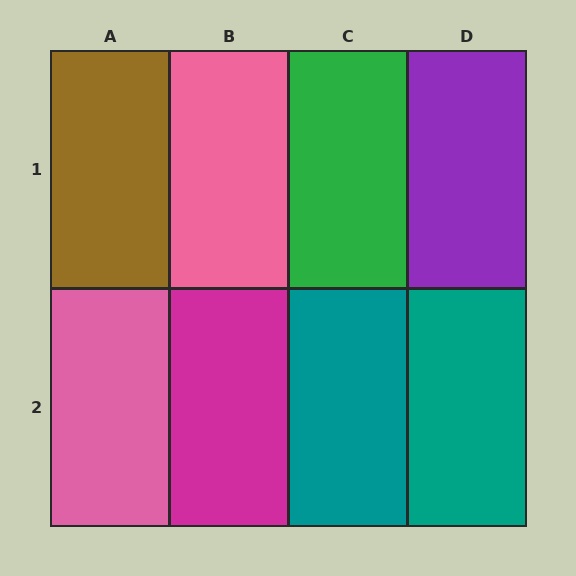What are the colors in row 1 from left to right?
Brown, pink, green, purple.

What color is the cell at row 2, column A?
Pink.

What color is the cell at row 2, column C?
Teal.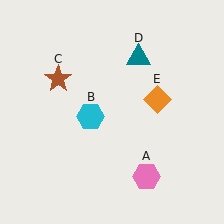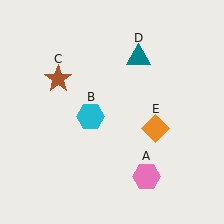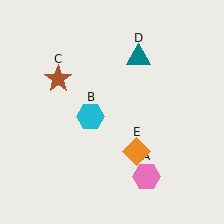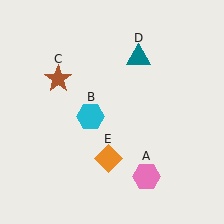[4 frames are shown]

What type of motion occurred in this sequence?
The orange diamond (object E) rotated clockwise around the center of the scene.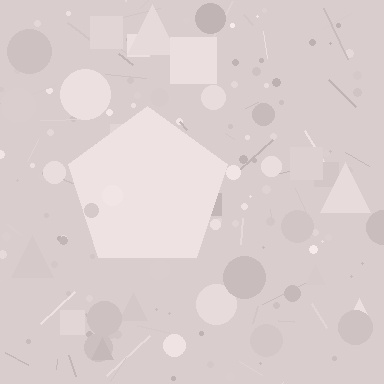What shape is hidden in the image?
A pentagon is hidden in the image.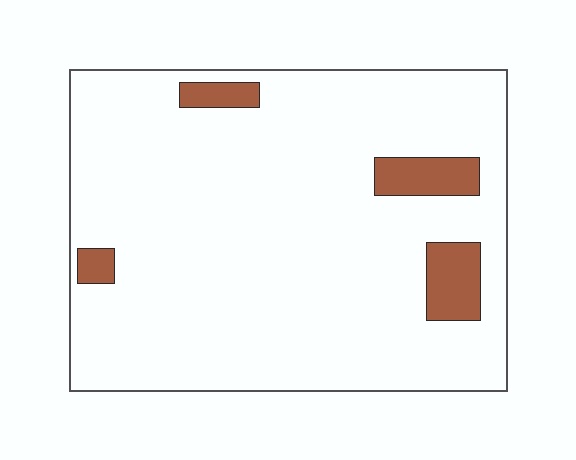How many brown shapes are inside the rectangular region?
4.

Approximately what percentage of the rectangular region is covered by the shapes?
Approximately 10%.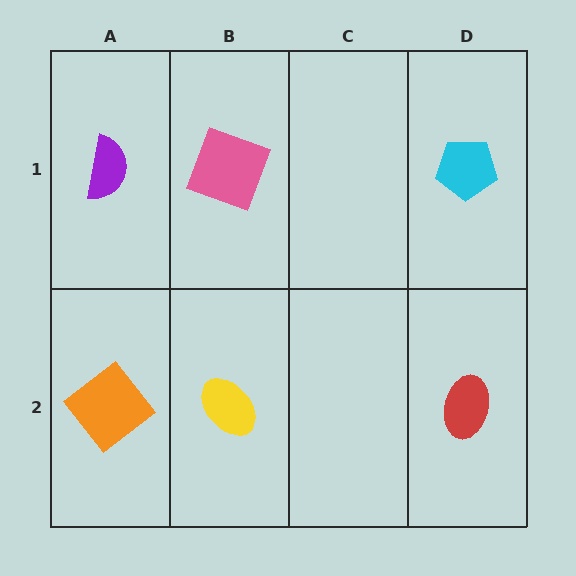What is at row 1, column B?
A pink square.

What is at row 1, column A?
A purple semicircle.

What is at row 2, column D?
A red ellipse.